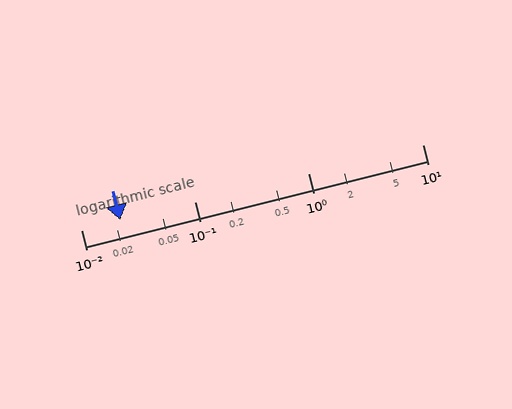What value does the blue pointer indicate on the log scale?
The pointer indicates approximately 0.022.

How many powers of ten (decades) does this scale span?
The scale spans 3 decades, from 0.01 to 10.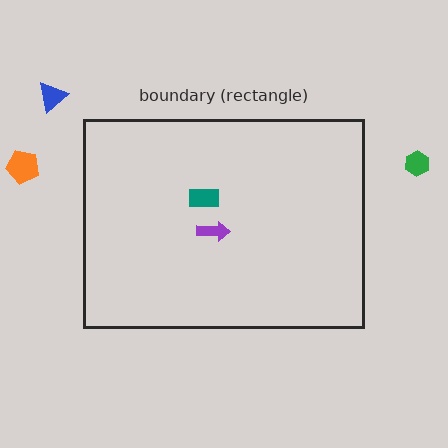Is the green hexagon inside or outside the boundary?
Outside.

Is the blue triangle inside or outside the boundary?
Outside.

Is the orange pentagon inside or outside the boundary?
Outside.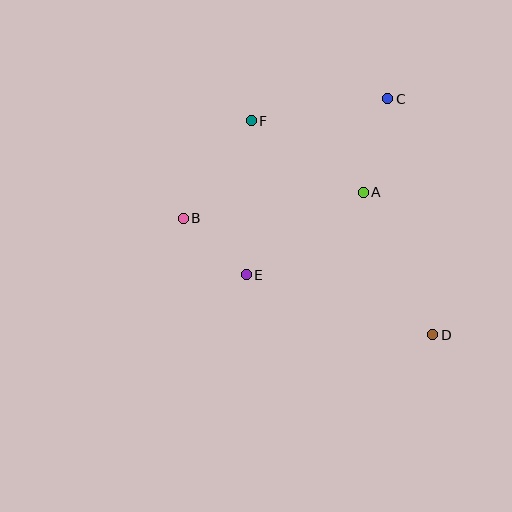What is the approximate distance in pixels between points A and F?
The distance between A and F is approximately 133 pixels.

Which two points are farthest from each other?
Points D and F are farthest from each other.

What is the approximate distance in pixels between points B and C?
The distance between B and C is approximately 237 pixels.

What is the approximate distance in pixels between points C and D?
The distance between C and D is approximately 240 pixels.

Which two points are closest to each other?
Points B and E are closest to each other.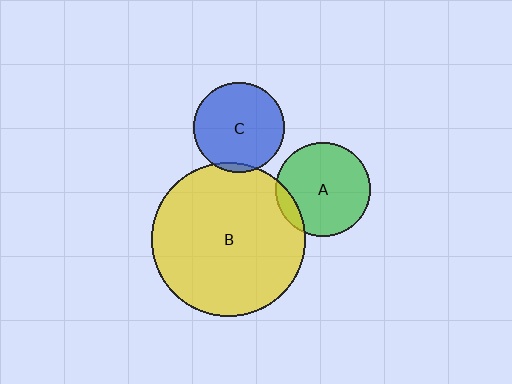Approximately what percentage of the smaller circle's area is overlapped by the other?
Approximately 5%.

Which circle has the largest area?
Circle B (yellow).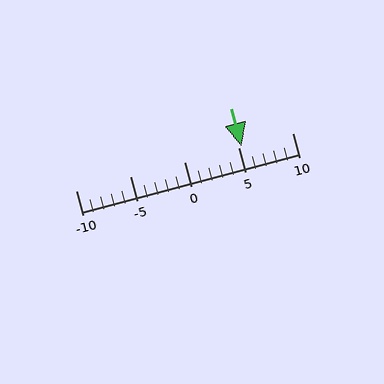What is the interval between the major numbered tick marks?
The major tick marks are spaced 5 units apart.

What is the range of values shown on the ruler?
The ruler shows values from -10 to 10.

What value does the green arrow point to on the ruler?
The green arrow points to approximately 5.